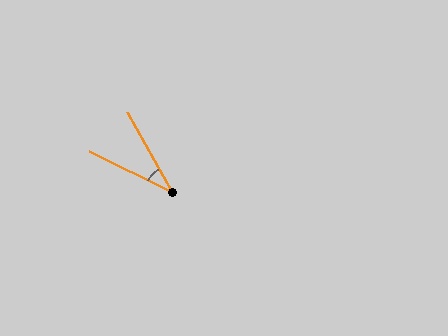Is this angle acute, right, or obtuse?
It is acute.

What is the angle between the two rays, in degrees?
Approximately 34 degrees.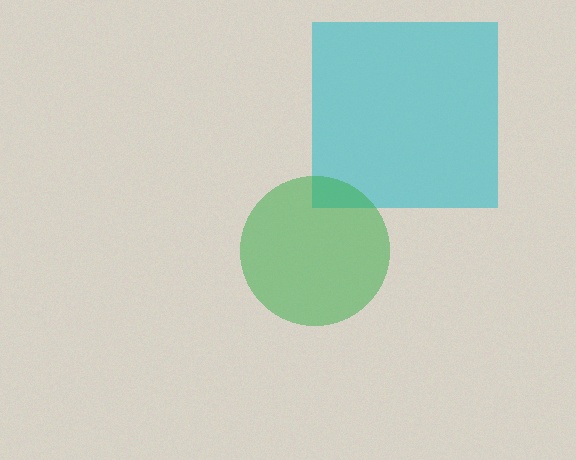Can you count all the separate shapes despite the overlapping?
Yes, there are 2 separate shapes.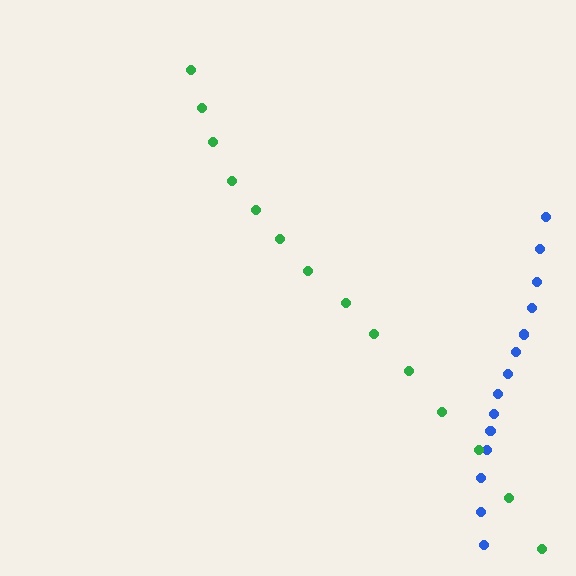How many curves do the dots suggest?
There are 2 distinct paths.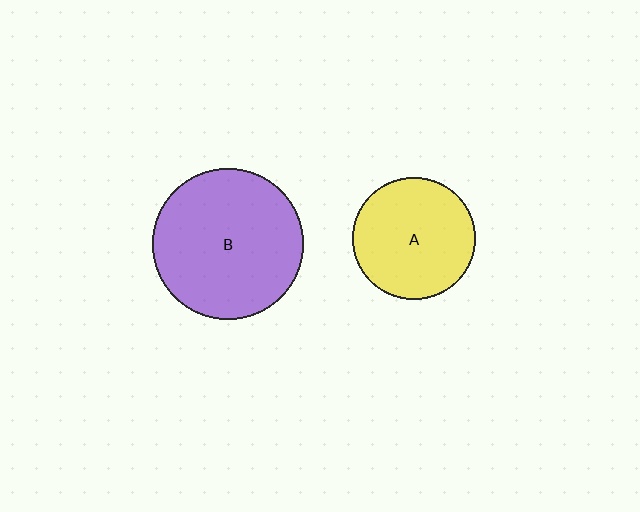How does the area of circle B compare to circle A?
Approximately 1.5 times.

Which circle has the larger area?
Circle B (purple).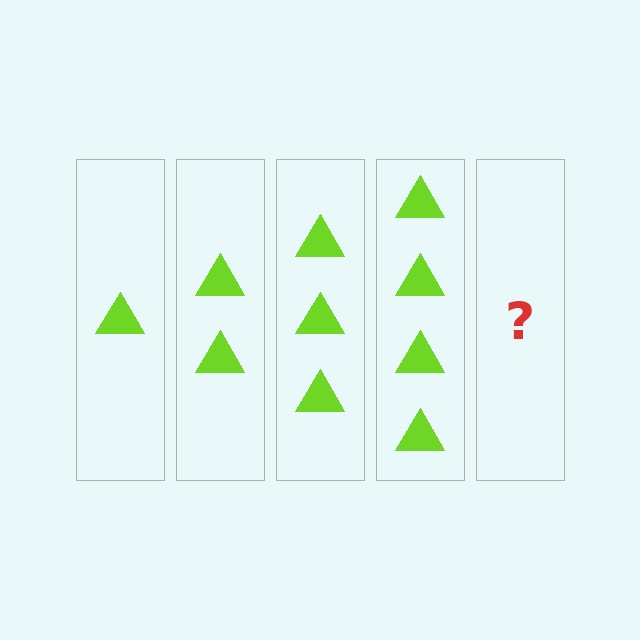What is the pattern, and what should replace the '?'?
The pattern is that each step adds one more triangle. The '?' should be 5 triangles.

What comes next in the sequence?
The next element should be 5 triangles.